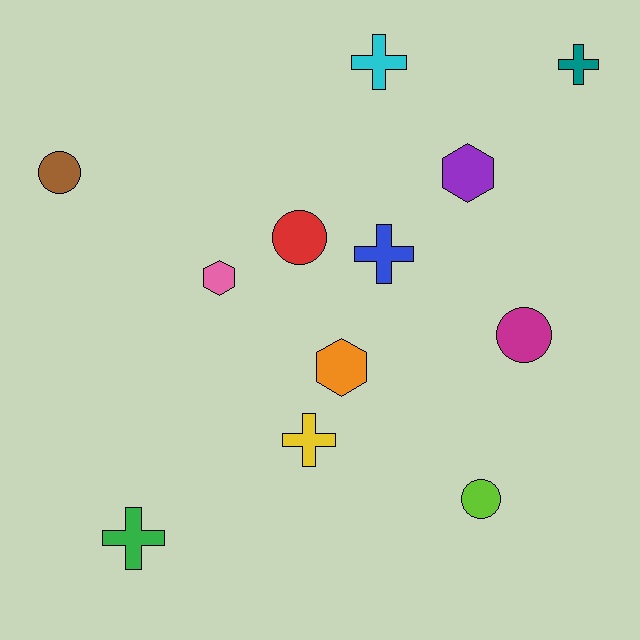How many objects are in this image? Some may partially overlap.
There are 12 objects.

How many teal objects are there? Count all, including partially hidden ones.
There is 1 teal object.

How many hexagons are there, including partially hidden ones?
There are 3 hexagons.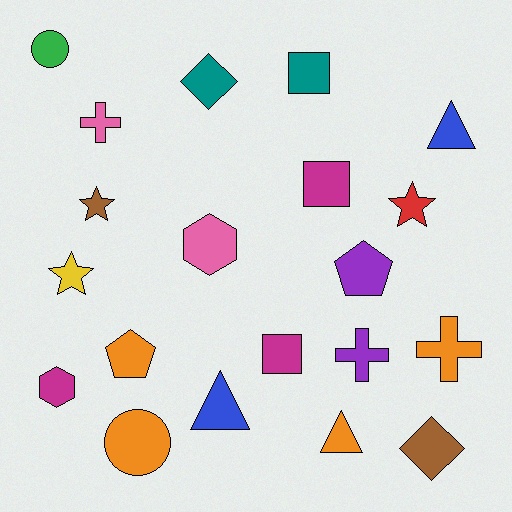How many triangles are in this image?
There are 3 triangles.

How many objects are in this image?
There are 20 objects.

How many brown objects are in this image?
There are 2 brown objects.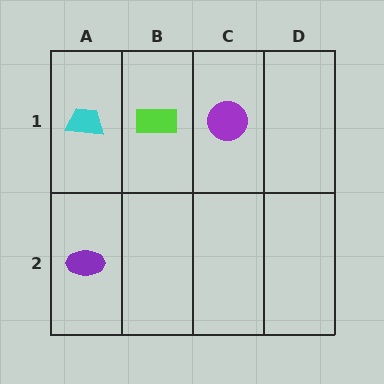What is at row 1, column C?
A purple circle.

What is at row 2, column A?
A purple ellipse.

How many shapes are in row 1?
3 shapes.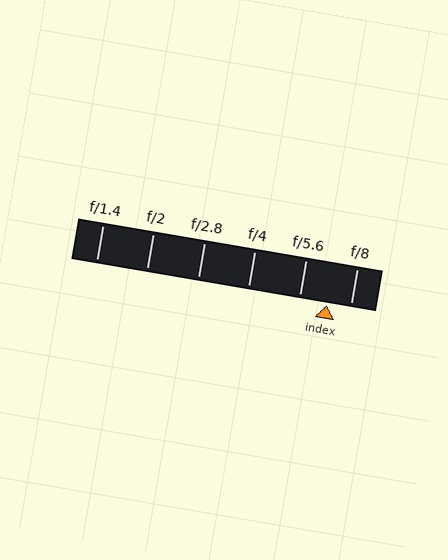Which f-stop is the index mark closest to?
The index mark is closest to f/8.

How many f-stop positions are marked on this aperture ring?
There are 6 f-stop positions marked.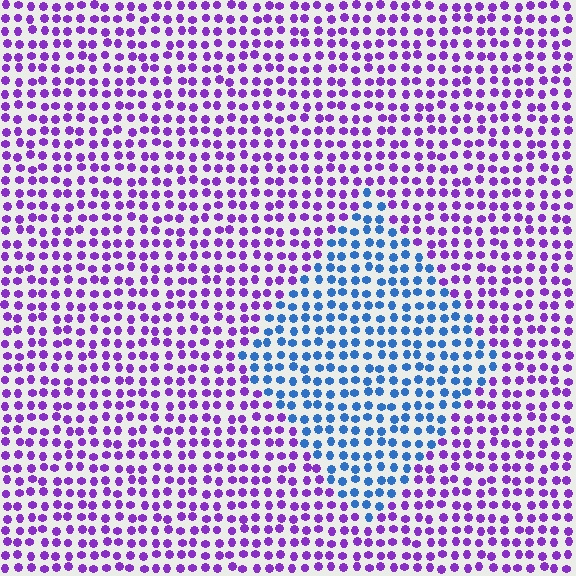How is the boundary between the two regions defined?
The boundary is defined purely by a slight shift in hue (about 63 degrees). Spacing, size, and orientation are identical on both sides.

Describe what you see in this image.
The image is filled with small purple elements in a uniform arrangement. A diamond-shaped region is visible where the elements are tinted to a slightly different hue, forming a subtle color boundary.